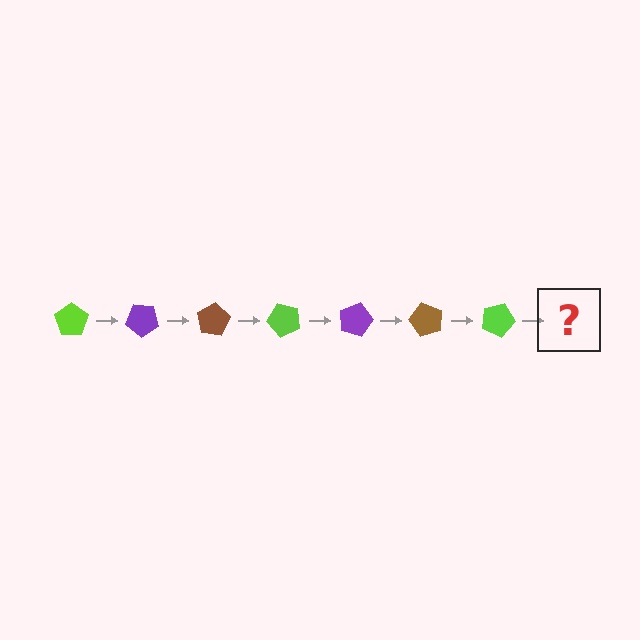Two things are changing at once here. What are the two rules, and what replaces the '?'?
The two rules are that it rotates 40 degrees each step and the color cycles through lime, purple, and brown. The '?' should be a purple pentagon, rotated 280 degrees from the start.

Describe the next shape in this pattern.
It should be a purple pentagon, rotated 280 degrees from the start.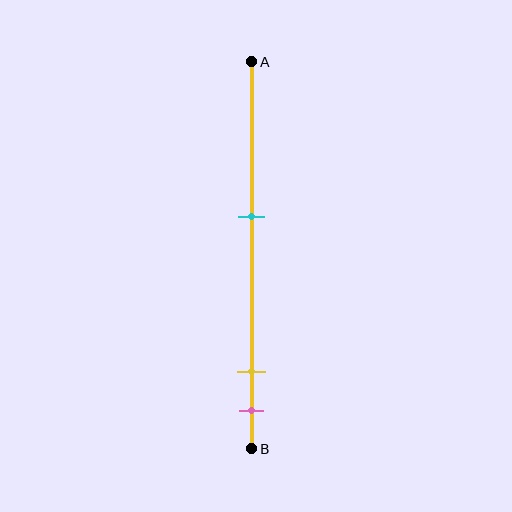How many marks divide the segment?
There are 3 marks dividing the segment.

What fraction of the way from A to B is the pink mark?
The pink mark is approximately 90% (0.9) of the way from A to B.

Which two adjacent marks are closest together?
The yellow and pink marks are the closest adjacent pair.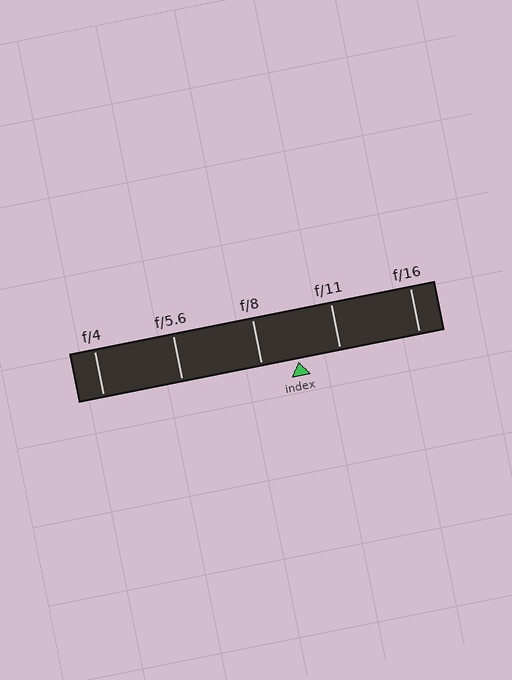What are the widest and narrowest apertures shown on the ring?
The widest aperture shown is f/4 and the narrowest is f/16.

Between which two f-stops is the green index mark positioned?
The index mark is between f/8 and f/11.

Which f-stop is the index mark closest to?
The index mark is closest to f/8.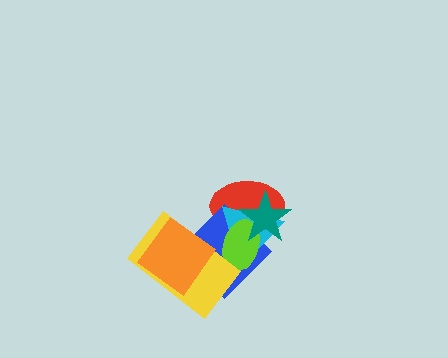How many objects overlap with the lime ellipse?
5 objects overlap with the lime ellipse.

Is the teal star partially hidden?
No, no other shape covers it.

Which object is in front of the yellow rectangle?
The orange diamond is in front of the yellow rectangle.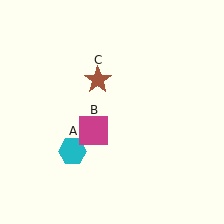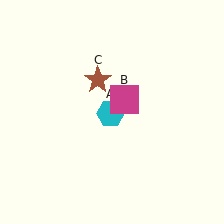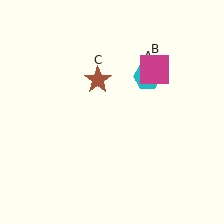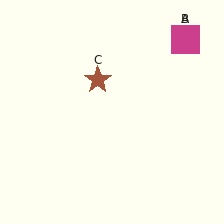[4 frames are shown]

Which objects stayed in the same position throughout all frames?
Brown star (object C) remained stationary.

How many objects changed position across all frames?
2 objects changed position: cyan hexagon (object A), magenta square (object B).